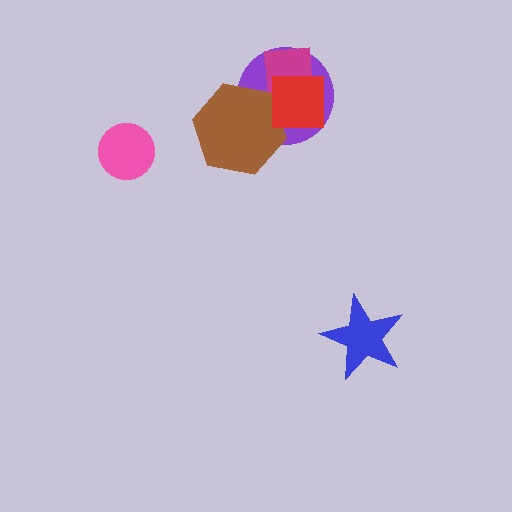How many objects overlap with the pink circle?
0 objects overlap with the pink circle.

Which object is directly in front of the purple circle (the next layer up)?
The magenta square is directly in front of the purple circle.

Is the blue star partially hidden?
No, no other shape covers it.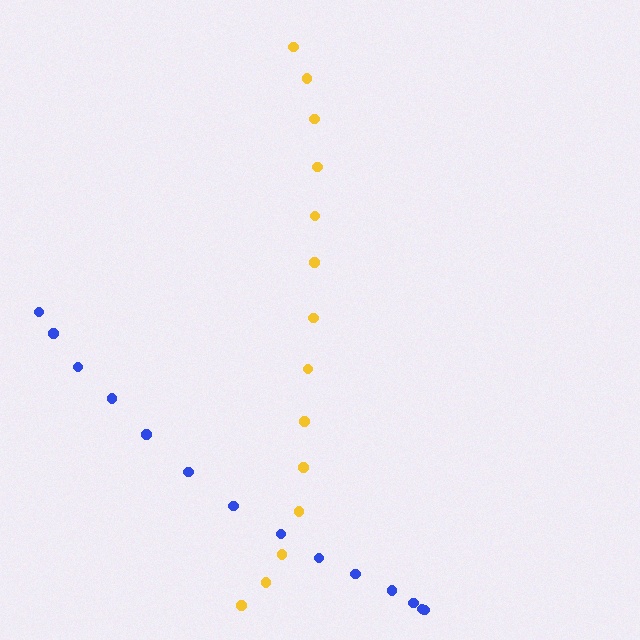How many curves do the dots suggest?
There are 2 distinct paths.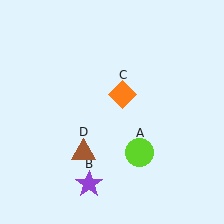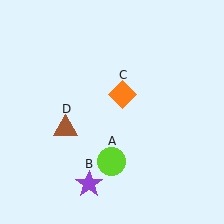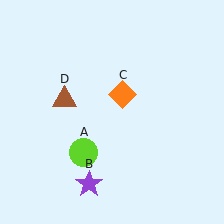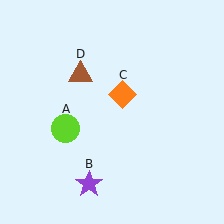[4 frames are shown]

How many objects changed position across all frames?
2 objects changed position: lime circle (object A), brown triangle (object D).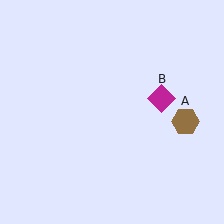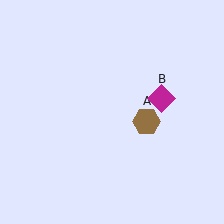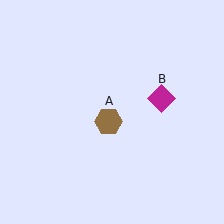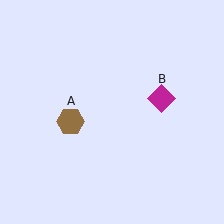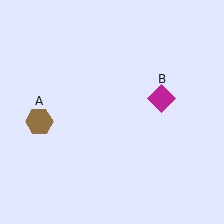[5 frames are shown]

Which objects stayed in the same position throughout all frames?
Magenta diamond (object B) remained stationary.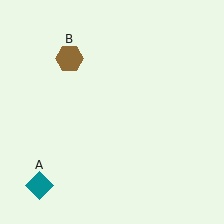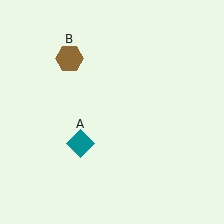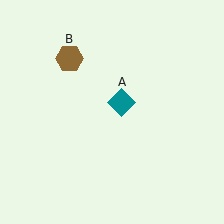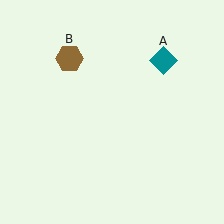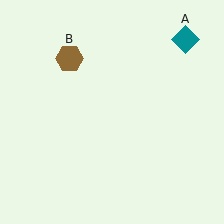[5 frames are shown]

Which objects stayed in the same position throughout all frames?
Brown hexagon (object B) remained stationary.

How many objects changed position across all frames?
1 object changed position: teal diamond (object A).